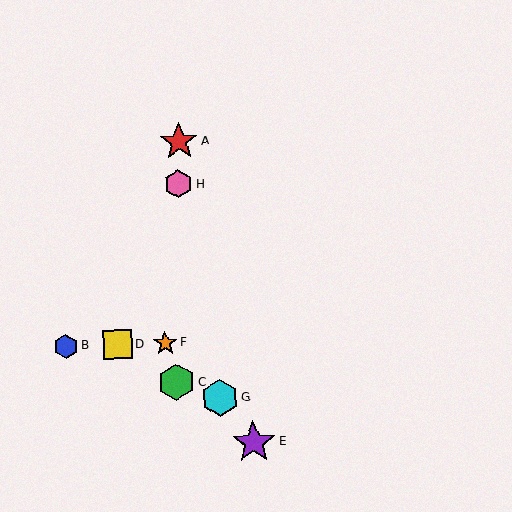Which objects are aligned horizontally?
Objects B, D, F are aligned horizontally.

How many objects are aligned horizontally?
3 objects (B, D, F) are aligned horizontally.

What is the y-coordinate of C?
Object C is at y≈382.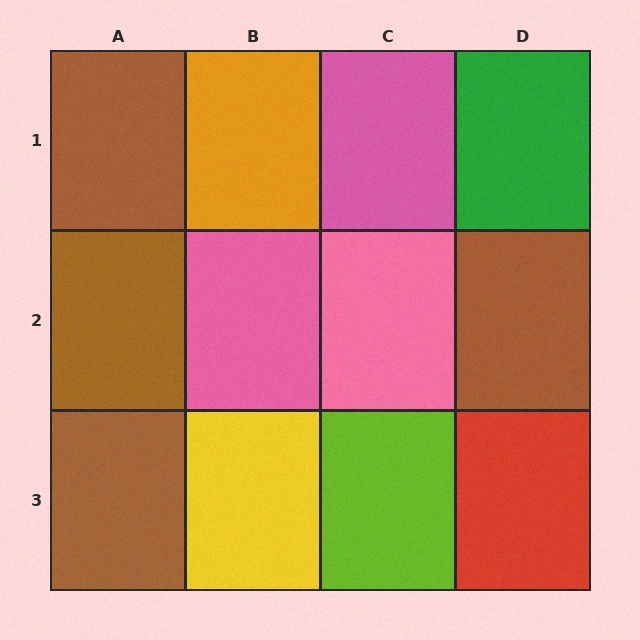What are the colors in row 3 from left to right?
Brown, yellow, lime, red.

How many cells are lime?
1 cell is lime.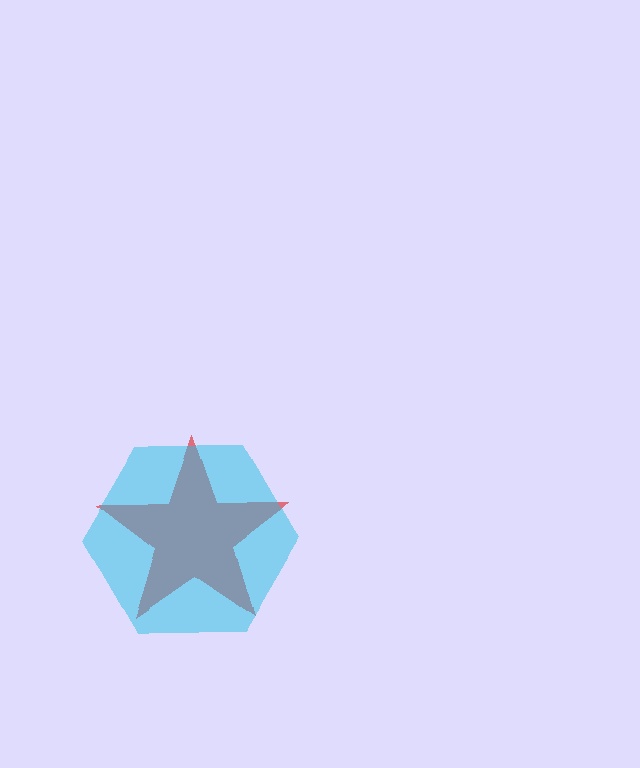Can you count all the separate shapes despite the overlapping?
Yes, there are 2 separate shapes.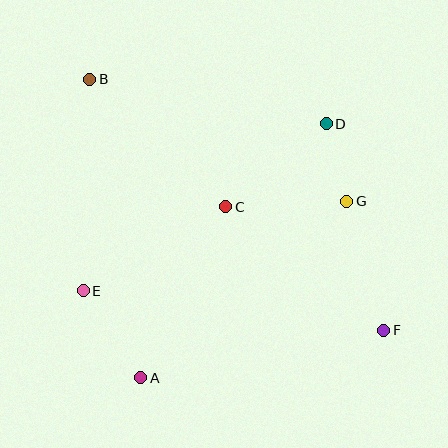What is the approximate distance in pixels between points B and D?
The distance between B and D is approximately 241 pixels.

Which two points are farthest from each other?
Points B and F are farthest from each other.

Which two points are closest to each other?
Points D and G are closest to each other.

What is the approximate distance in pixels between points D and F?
The distance between D and F is approximately 215 pixels.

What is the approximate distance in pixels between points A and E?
The distance between A and E is approximately 105 pixels.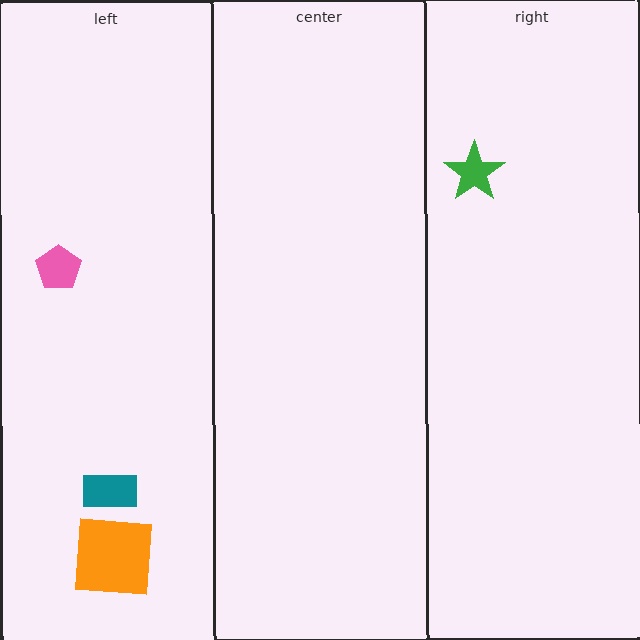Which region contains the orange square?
The left region.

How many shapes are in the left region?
3.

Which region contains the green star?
The right region.